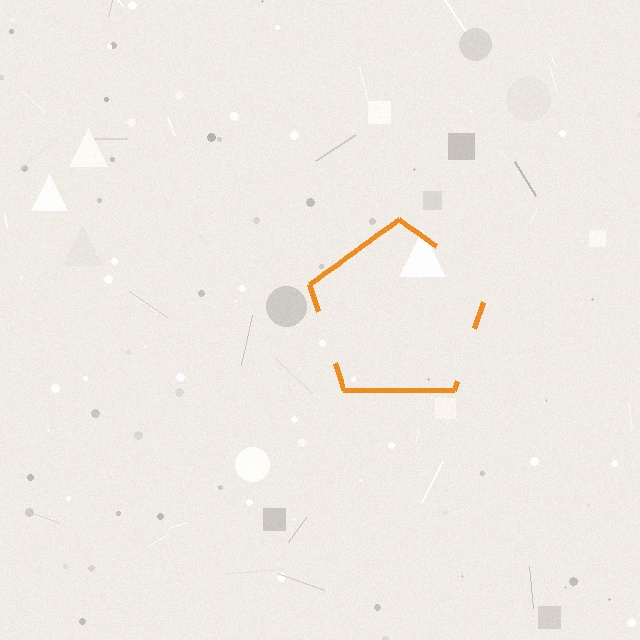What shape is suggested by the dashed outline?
The dashed outline suggests a pentagon.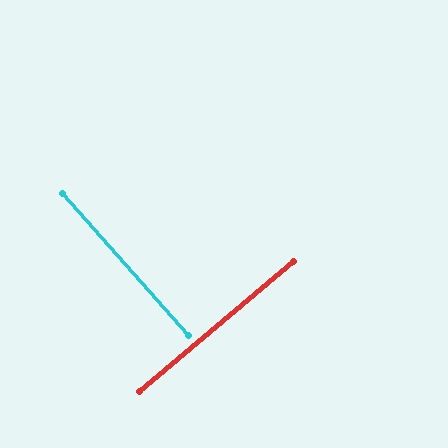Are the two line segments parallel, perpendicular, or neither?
Perpendicular — they meet at approximately 89°.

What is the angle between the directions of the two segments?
Approximately 89 degrees.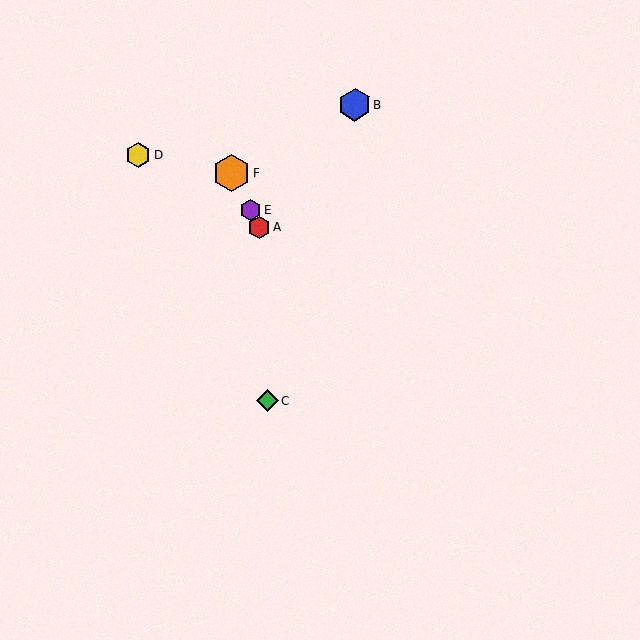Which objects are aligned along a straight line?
Objects A, E, F are aligned along a straight line.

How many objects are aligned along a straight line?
3 objects (A, E, F) are aligned along a straight line.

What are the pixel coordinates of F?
Object F is at (232, 173).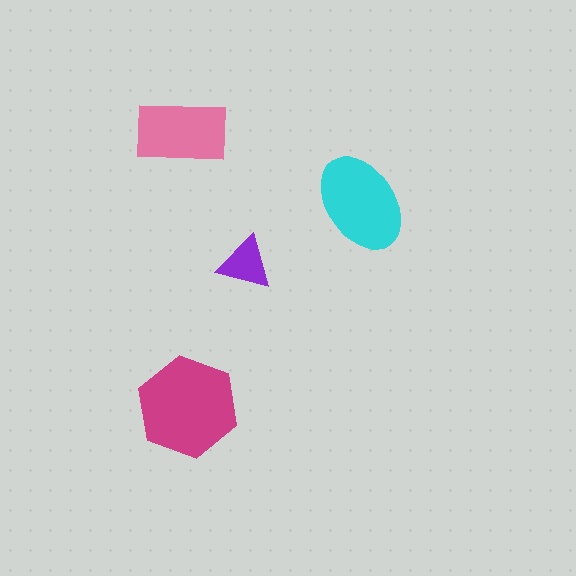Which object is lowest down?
The magenta hexagon is bottommost.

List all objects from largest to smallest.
The magenta hexagon, the cyan ellipse, the pink rectangle, the purple triangle.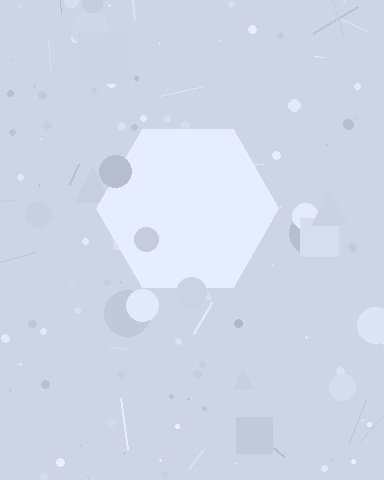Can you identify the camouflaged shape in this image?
The camouflaged shape is a hexagon.